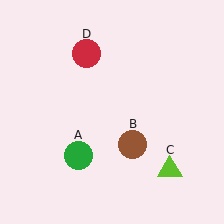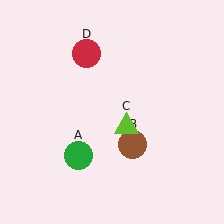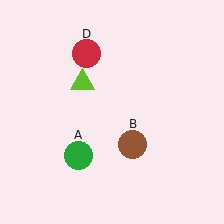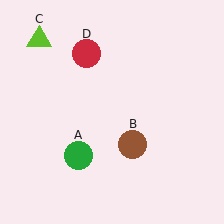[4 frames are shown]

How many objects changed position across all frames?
1 object changed position: lime triangle (object C).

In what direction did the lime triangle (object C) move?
The lime triangle (object C) moved up and to the left.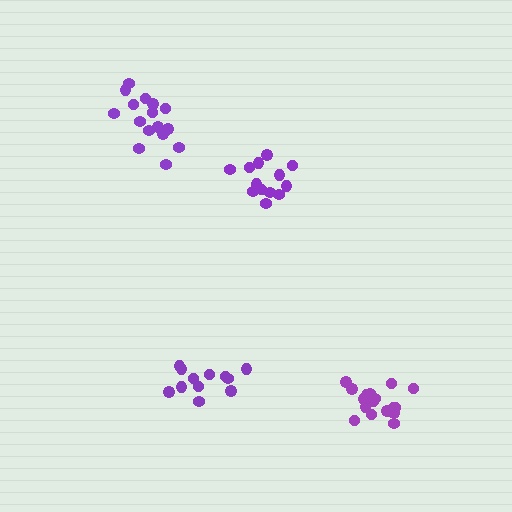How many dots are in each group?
Group 1: 12 dots, Group 2: 18 dots, Group 3: 13 dots, Group 4: 16 dots (59 total).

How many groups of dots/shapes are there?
There are 4 groups.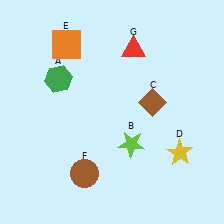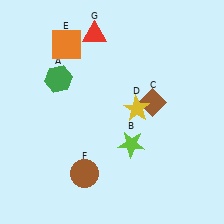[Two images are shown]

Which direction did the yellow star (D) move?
The yellow star (D) moved up.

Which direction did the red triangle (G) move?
The red triangle (G) moved left.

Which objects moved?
The objects that moved are: the yellow star (D), the red triangle (G).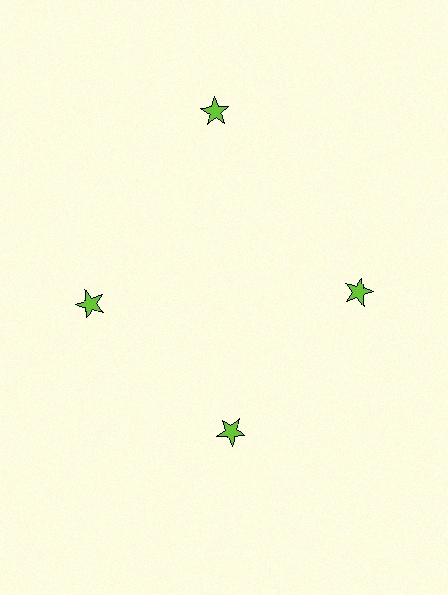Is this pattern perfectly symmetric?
No. The 4 lime stars are arranged in a ring, but one element near the 12 o'clock position is pushed outward from the center, breaking the 4-fold rotational symmetry.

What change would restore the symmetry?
The symmetry would be restored by moving it inward, back onto the ring so that all 4 stars sit at equal angles and equal distance from the center.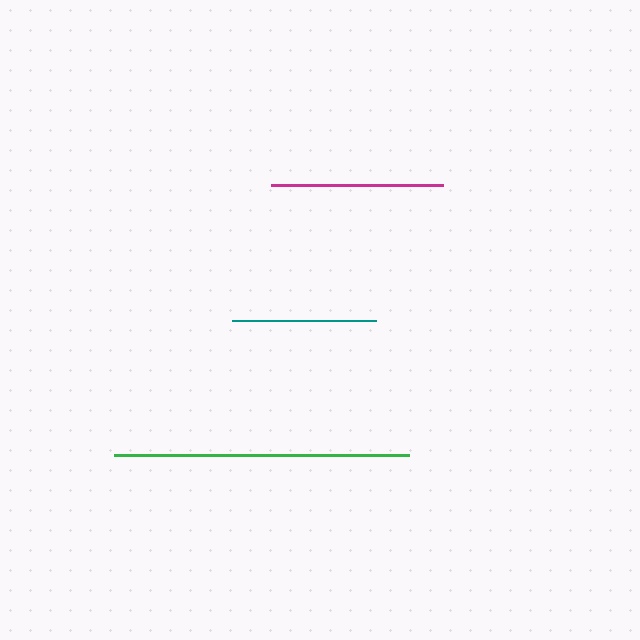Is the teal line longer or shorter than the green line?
The green line is longer than the teal line.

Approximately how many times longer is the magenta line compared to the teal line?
The magenta line is approximately 1.2 times the length of the teal line.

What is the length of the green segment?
The green segment is approximately 295 pixels long.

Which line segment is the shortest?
The teal line is the shortest at approximately 144 pixels.